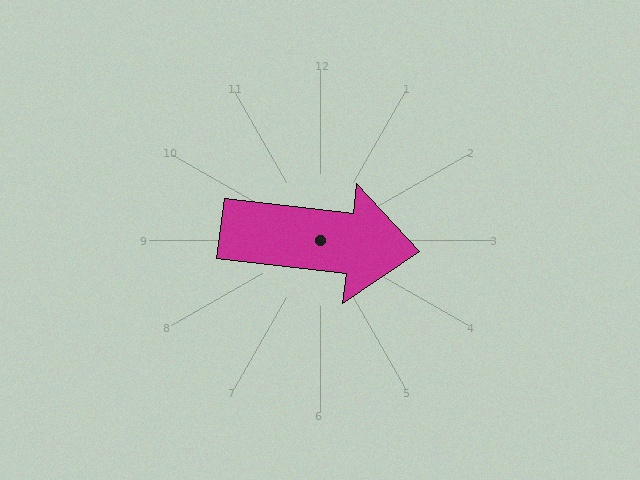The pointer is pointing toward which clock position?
Roughly 3 o'clock.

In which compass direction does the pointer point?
East.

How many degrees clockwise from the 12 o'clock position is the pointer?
Approximately 97 degrees.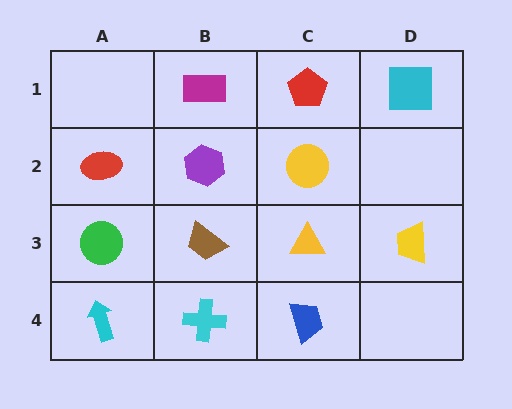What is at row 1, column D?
A cyan square.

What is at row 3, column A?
A green circle.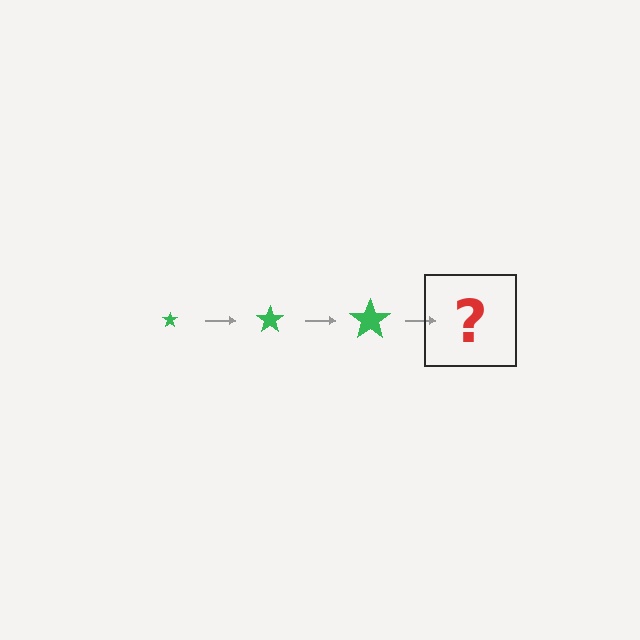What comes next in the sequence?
The next element should be a green star, larger than the previous one.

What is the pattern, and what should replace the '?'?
The pattern is that the star gets progressively larger each step. The '?' should be a green star, larger than the previous one.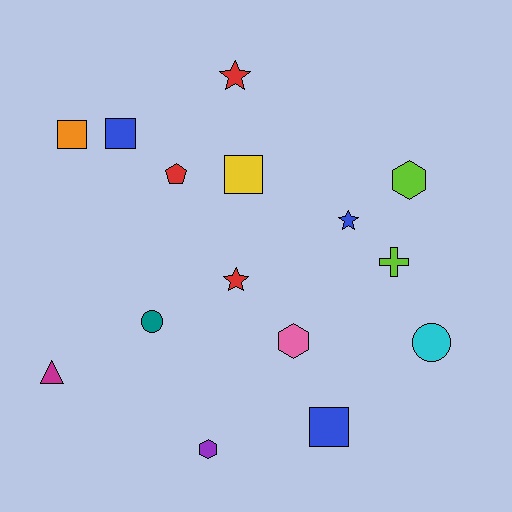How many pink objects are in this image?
There is 1 pink object.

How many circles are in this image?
There are 2 circles.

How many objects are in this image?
There are 15 objects.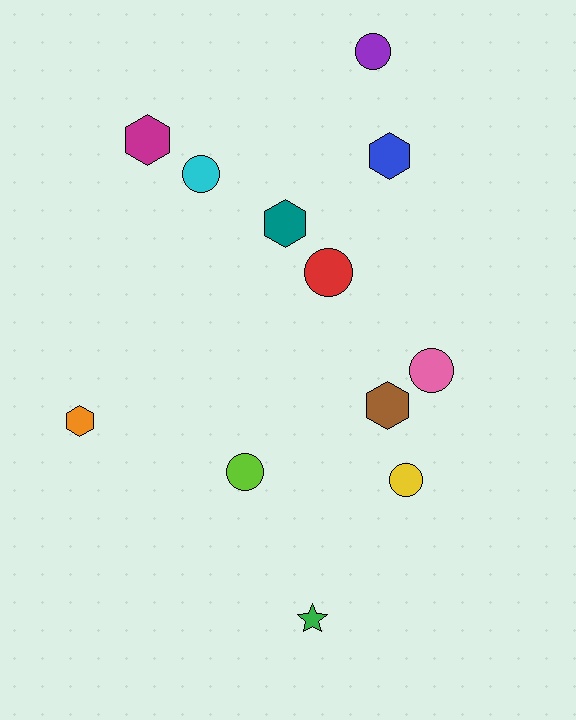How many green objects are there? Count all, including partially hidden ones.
There is 1 green object.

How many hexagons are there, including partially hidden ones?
There are 5 hexagons.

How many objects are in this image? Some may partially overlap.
There are 12 objects.